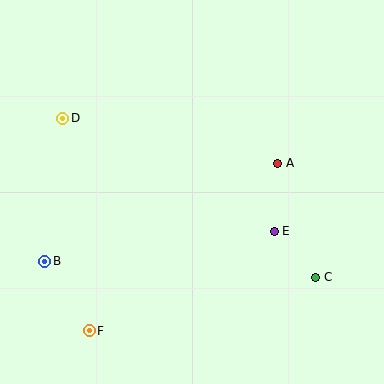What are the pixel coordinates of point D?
Point D is at (63, 118).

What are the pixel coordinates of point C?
Point C is at (316, 277).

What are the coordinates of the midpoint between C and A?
The midpoint between C and A is at (297, 220).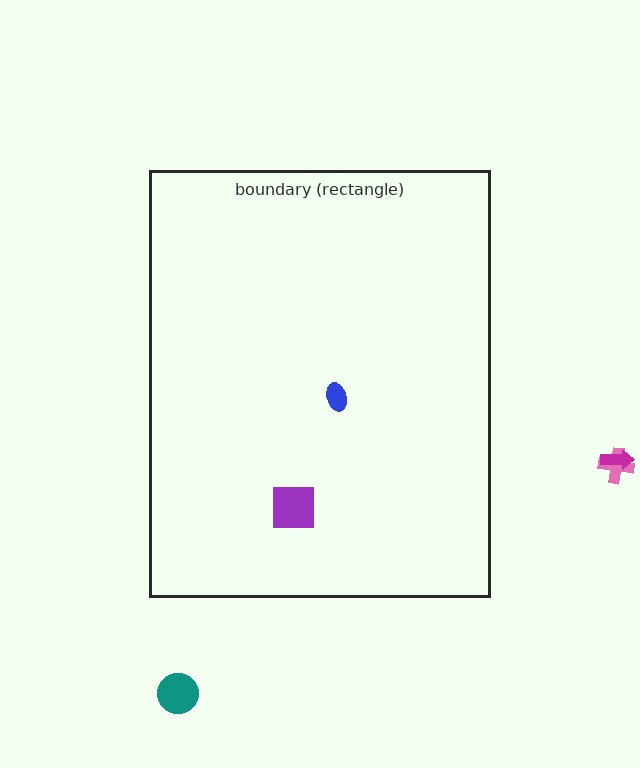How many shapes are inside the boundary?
2 inside, 3 outside.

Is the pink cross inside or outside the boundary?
Outside.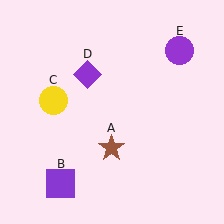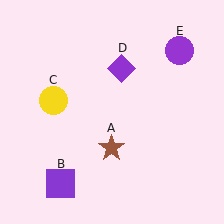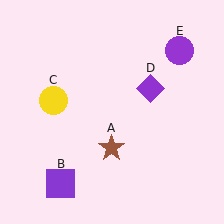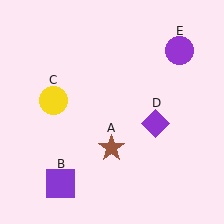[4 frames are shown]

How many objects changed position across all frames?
1 object changed position: purple diamond (object D).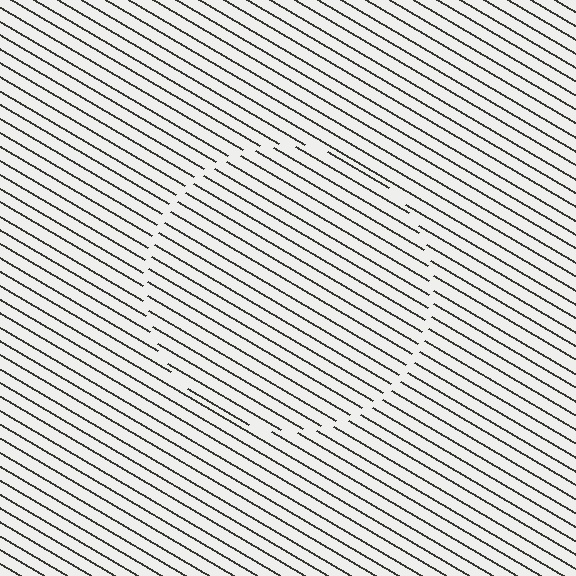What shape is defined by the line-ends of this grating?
An illusory circle. The interior of the shape contains the same grating, shifted by half a period — the contour is defined by the phase discontinuity where line-ends from the inner and outer gratings abut.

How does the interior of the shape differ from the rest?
The interior of the shape contains the same grating, shifted by half a period — the contour is defined by the phase discontinuity where line-ends from the inner and outer gratings abut.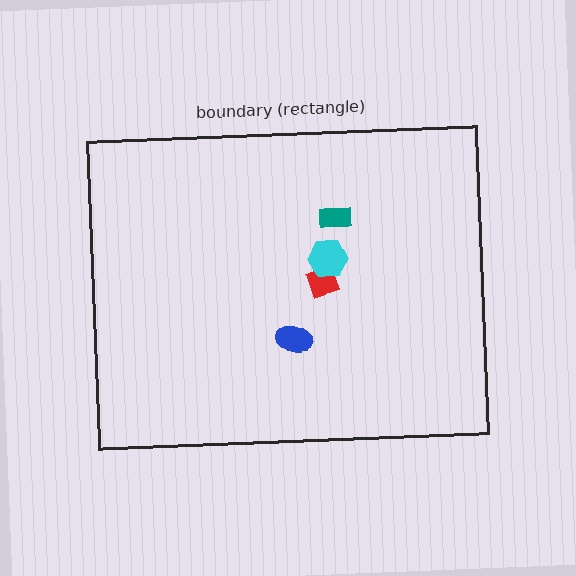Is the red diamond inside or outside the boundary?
Inside.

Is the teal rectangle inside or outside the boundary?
Inside.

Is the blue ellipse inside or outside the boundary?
Inside.